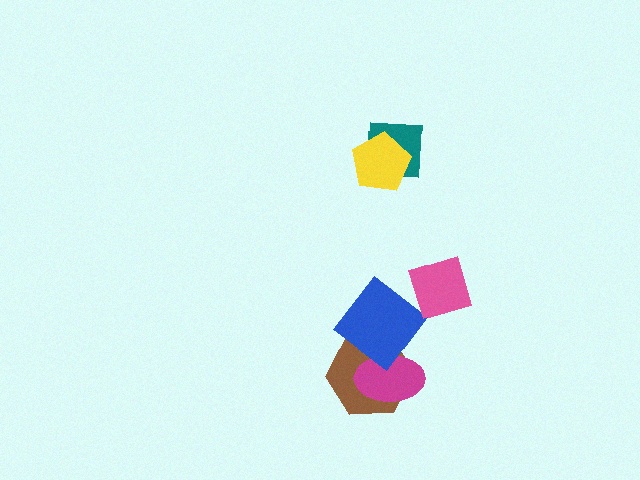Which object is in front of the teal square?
The yellow pentagon is in front of the teal square.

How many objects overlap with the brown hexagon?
2 objects overlap with the brown hexagon.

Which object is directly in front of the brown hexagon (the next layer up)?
The magenta ellipse is directly in front of the brown hexagon.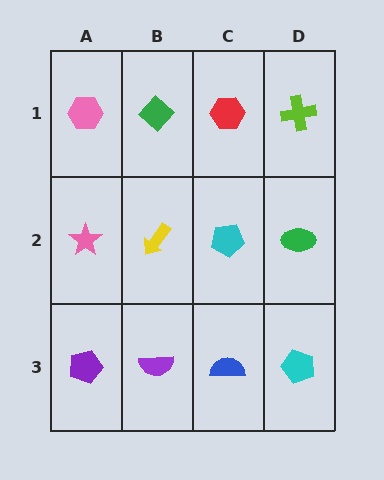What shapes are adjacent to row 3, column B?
A yellow arrow (row 2, column B), a purple pentagon (row 3, column A), a blue semicircle (row 3, column C).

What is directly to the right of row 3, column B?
A blue semicircle.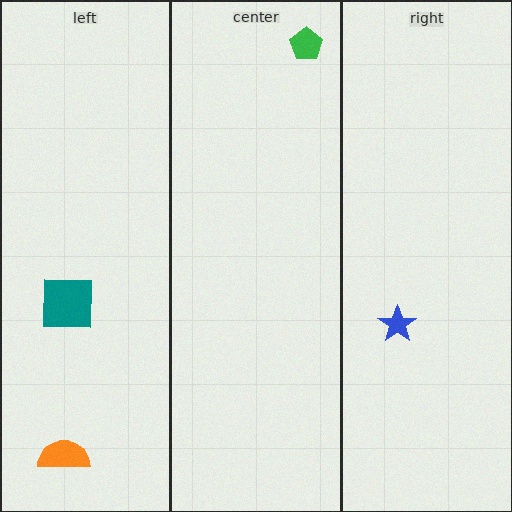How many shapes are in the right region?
1.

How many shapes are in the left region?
2.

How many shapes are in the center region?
1.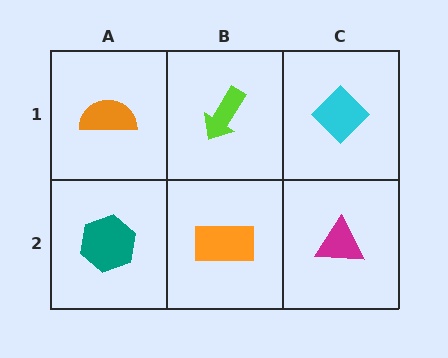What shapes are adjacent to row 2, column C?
A cyan diamond (row 1, column C), an orange rectangle (row 2, column B).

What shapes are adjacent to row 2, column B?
A lime arrow (row 1, column B), a teal hexagon (row 2, column A), a magenta triangle (row 2, column C).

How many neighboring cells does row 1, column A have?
2.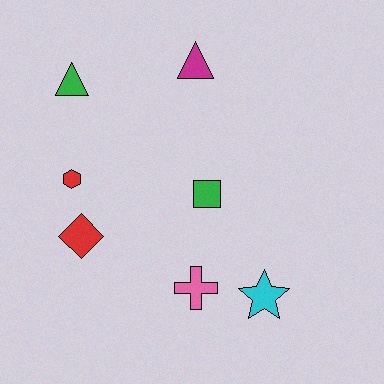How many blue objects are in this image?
There are no blue objects.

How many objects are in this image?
There are 7 objects.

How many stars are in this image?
There is 1 star.